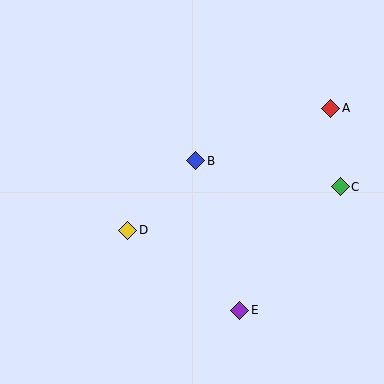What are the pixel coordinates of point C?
Point C is at (340, 187).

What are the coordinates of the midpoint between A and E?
The midpoint between A and E is at (285, 209).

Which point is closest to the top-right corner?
Point A is closest to the top-right corner.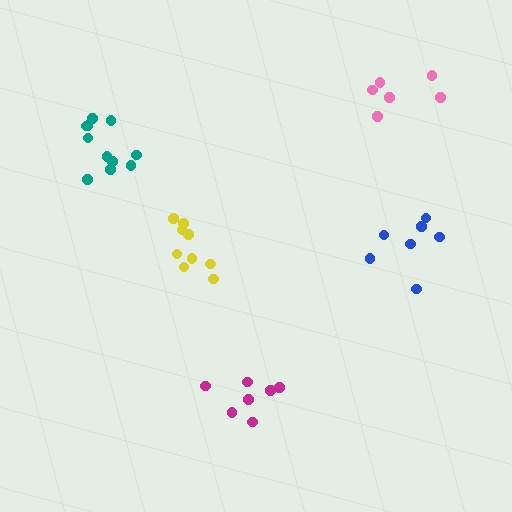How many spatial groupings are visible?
There are 5 spatial groupings.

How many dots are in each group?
Group 1: 9 dots, Group 2: 7 dots, Group 3: 7 dots, Group 4: 11 dots, Group 5: 6 dots (40 total).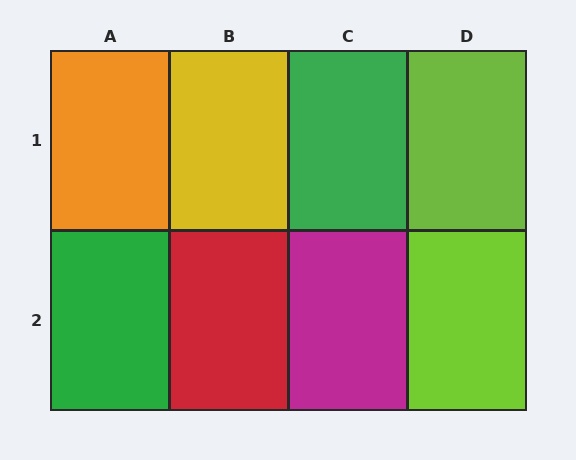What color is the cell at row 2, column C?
Magenta.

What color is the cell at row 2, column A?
Green.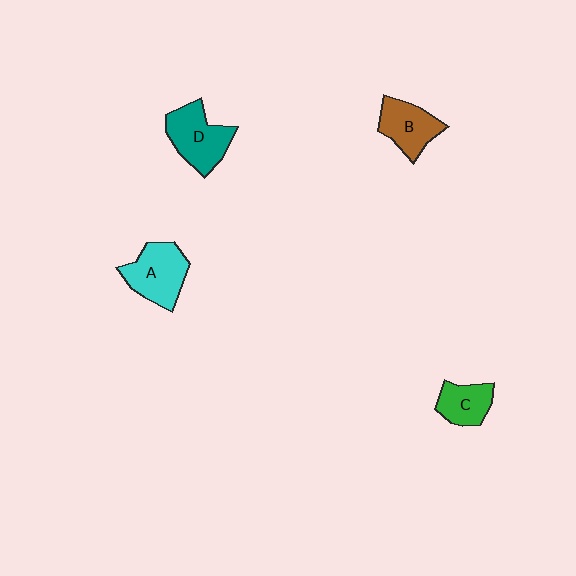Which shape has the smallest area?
Shape C (green).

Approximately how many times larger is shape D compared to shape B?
Approximately 1.2 times.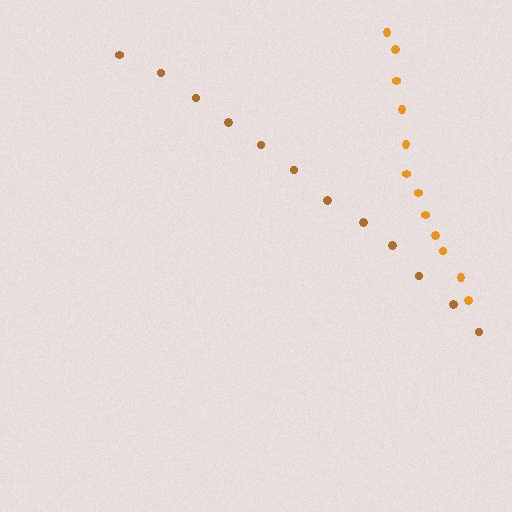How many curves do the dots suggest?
There are 2 distinct paths.